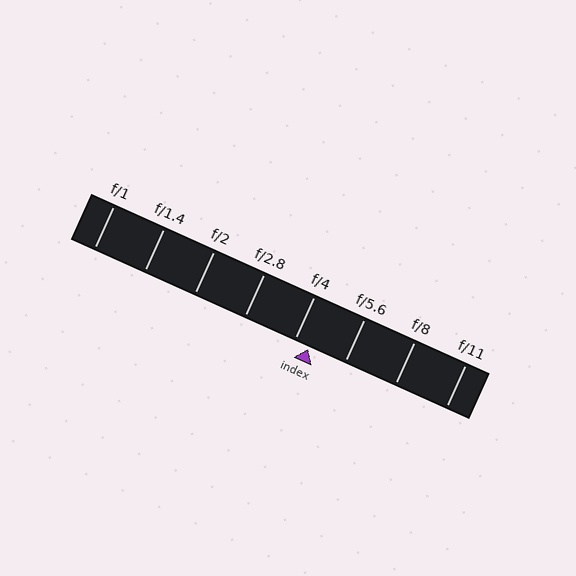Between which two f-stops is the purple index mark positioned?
The index mark is between f/4 and f/5.6.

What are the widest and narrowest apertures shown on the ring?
The widest aperture shown is f/1 and the narrowest is f/11.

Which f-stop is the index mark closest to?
The index mark is closest to f/4.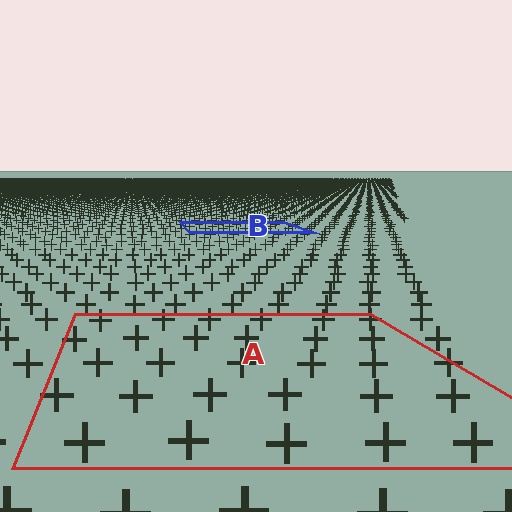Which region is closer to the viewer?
Region A is closer. The texture elements there are larger and more spread out.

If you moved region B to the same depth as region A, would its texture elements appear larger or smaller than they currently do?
They would appear larger. At a closer depth, the same texture elements are projected at a bigger on-screen size.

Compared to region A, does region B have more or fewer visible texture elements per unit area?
Region B has more texture elements per unit area — they are packed more densely because it is farther away.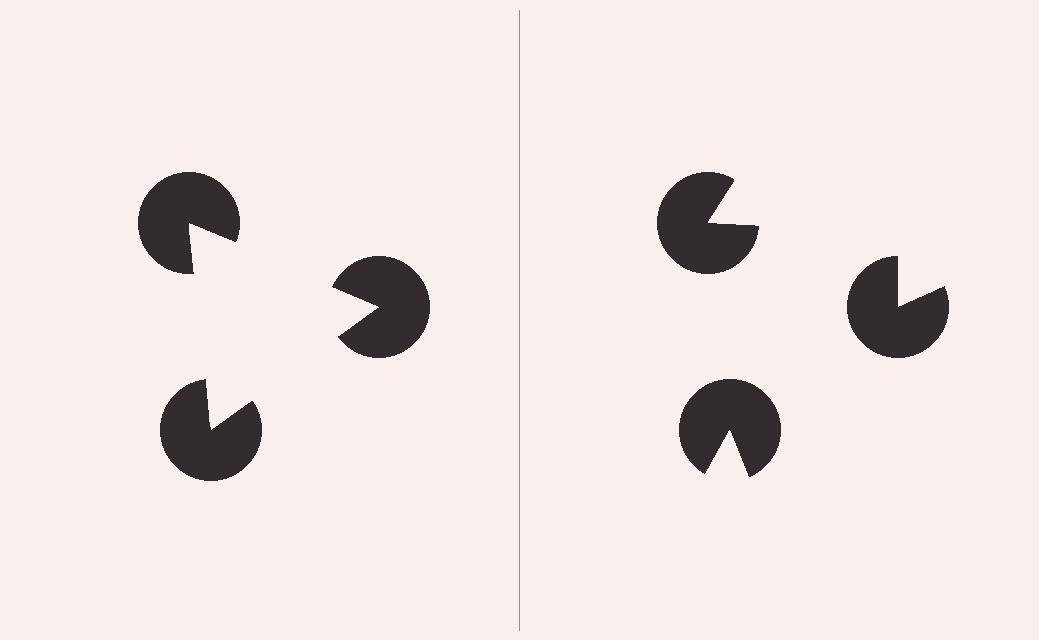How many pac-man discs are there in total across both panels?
6 — 3 on each side.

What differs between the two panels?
The pac-man discs are positioned identically on both sides; only the wedge orientations differ. On the left they align to a triangle; on the right they are misaligned.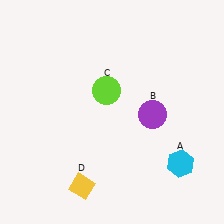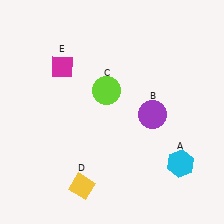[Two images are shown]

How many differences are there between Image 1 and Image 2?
There is 1 difference between the two images.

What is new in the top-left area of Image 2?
A magenta diamond (E) was added in the top-left area of Image 2.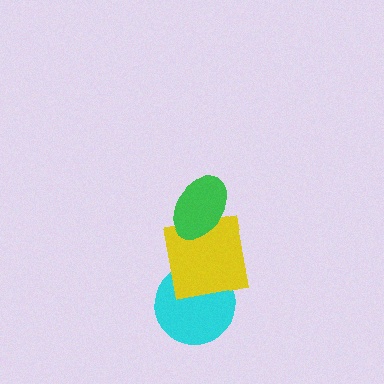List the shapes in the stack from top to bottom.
From top to bottom: the green ellipse, the yellow square, the cyan circle.